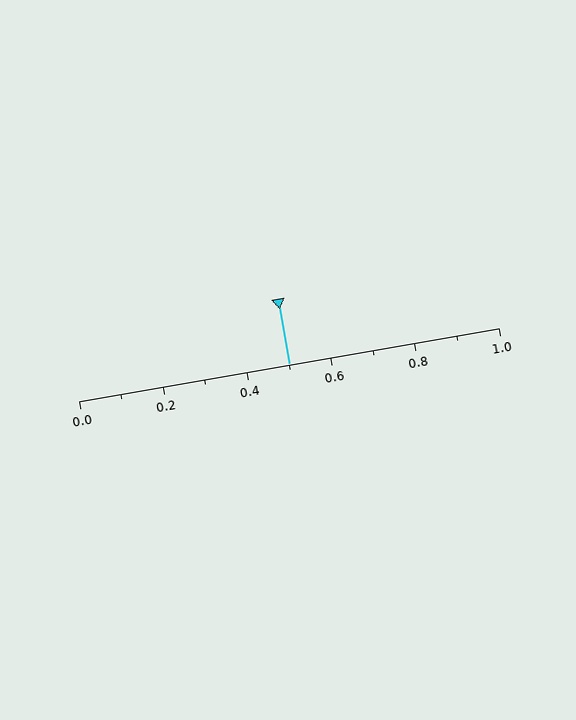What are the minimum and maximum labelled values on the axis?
The axis runs from 0.0 to 1.0.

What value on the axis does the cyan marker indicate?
The marker indicates approximately 0.5.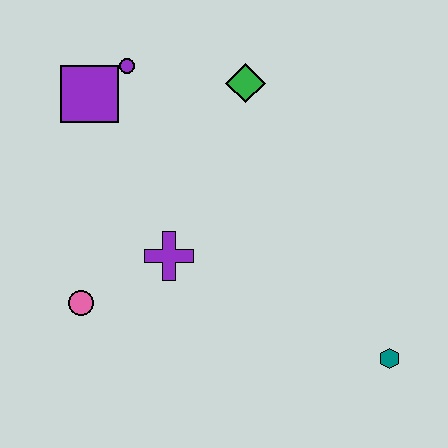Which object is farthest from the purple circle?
The teal hexagon is farthest from the purple circle.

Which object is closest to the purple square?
The purple circle is closest to the purple square.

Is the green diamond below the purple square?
No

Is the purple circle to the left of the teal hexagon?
Yes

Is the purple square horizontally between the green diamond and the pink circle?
Yes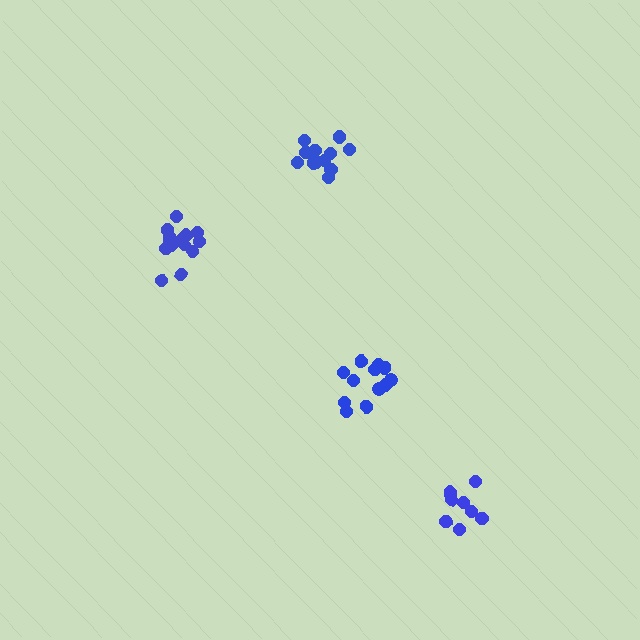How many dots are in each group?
Group 1: 14 dots, Group 2: 12 dots, Group 3: 9 dots, Group 4: 12 dots (47 total).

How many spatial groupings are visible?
There are 4 spatial groupings.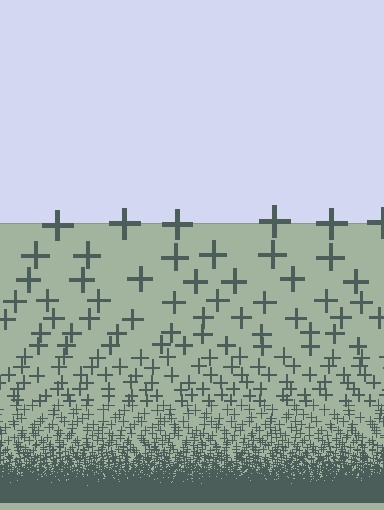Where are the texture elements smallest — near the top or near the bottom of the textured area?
Near the bottom.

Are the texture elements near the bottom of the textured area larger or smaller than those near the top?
Smaller. The gradient is inverted — elements near the bottom are smaller and denser.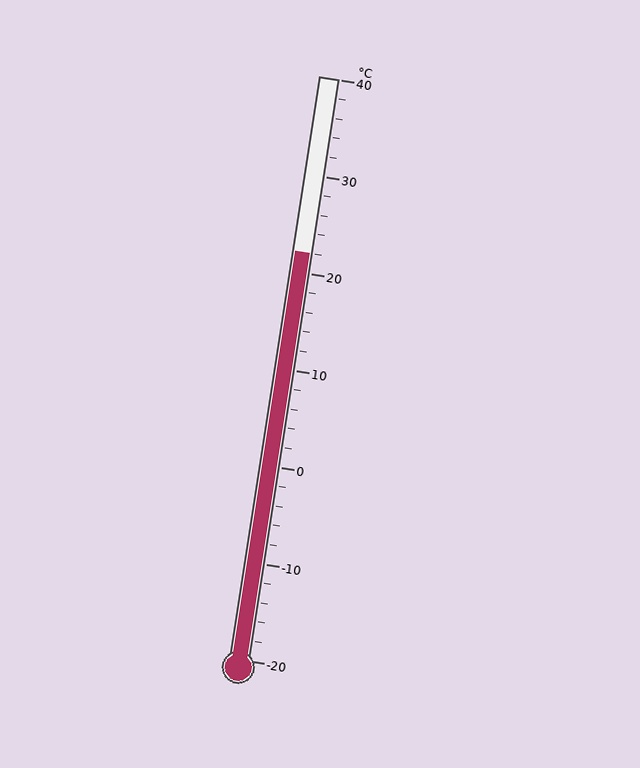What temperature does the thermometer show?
The thermometer shows approximately 22°C.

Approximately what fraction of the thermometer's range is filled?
The thermometer is filled to approximately 70% of its range.